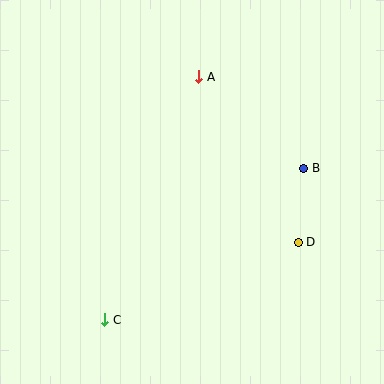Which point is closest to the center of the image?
Point B at (304, 168) is closest to the center.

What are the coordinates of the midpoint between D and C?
The midpoint between D and C is at (201, 281).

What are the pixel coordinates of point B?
Point B is at (304, 168).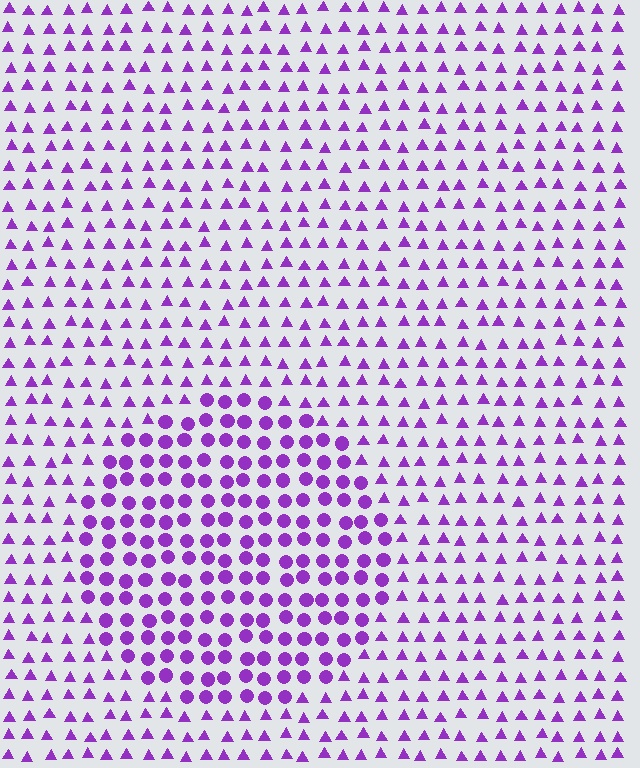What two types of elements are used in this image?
The image uses circles inside the circle region and triangles outside it.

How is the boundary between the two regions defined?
The boundary is defined by a change in element shape: circles inside vs. triangles outside. All elements share the same color and spacing.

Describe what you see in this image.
The image is filled with small purple elements arranged in a uniform grid. A circle-shaped region contains circles, while the surrounding area contains triangles. The boundary is defined purely by the change in element shape.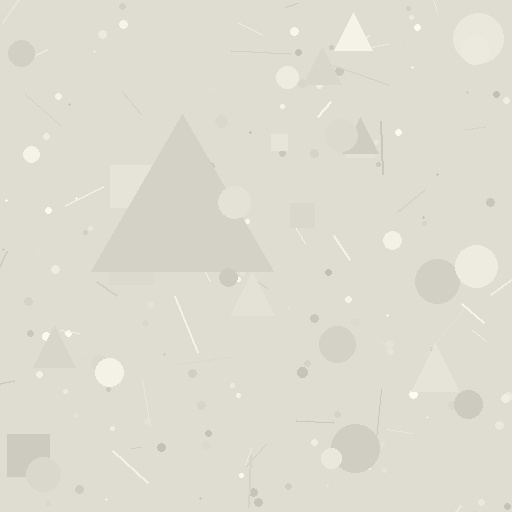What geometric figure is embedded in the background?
A triangle is embedded in the background.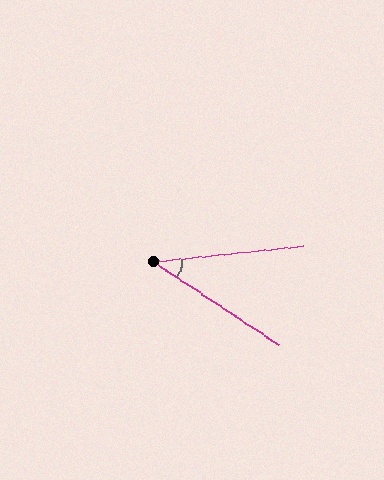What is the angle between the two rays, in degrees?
Approximately 40 degrees.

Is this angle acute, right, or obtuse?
It is acute.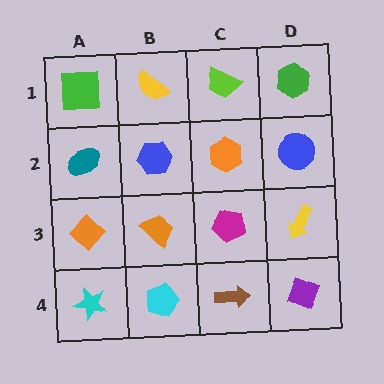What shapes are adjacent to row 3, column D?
A blue circle (row 2, column D), a purple diamond (row 4, column D), a magenta pentagon (row 3, column C).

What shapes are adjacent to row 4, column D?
A yellow arrow (row 3, column D), a brown arrow (row 4, column C).